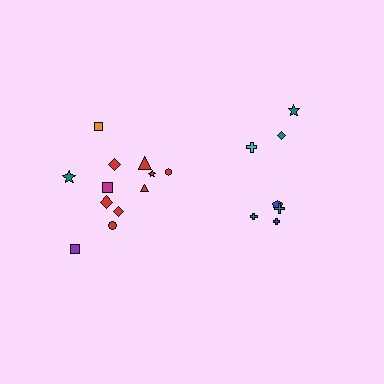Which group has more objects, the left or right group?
The left group.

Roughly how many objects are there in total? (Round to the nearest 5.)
Roughly 20 objects in total.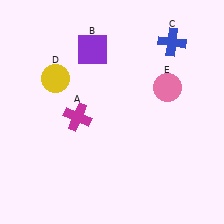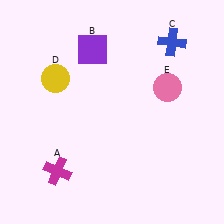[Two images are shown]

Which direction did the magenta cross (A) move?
The magenta cross (A) moved down.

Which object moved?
The magenta cross (A) moved down.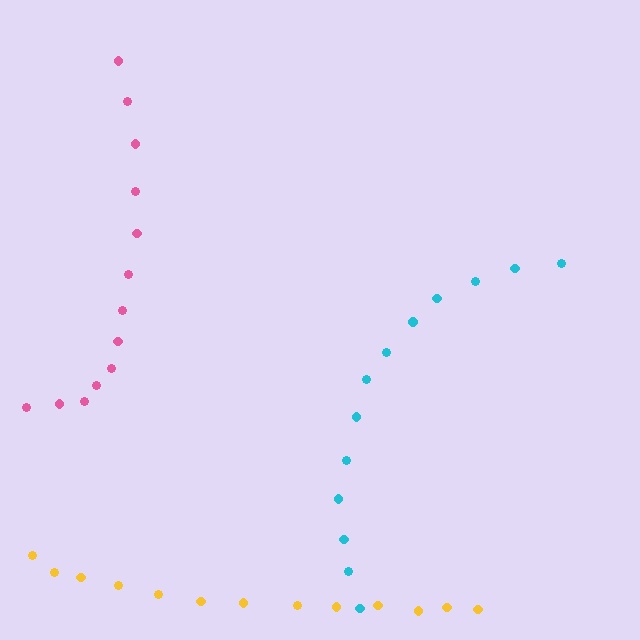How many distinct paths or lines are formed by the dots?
There are 3 distinct paths.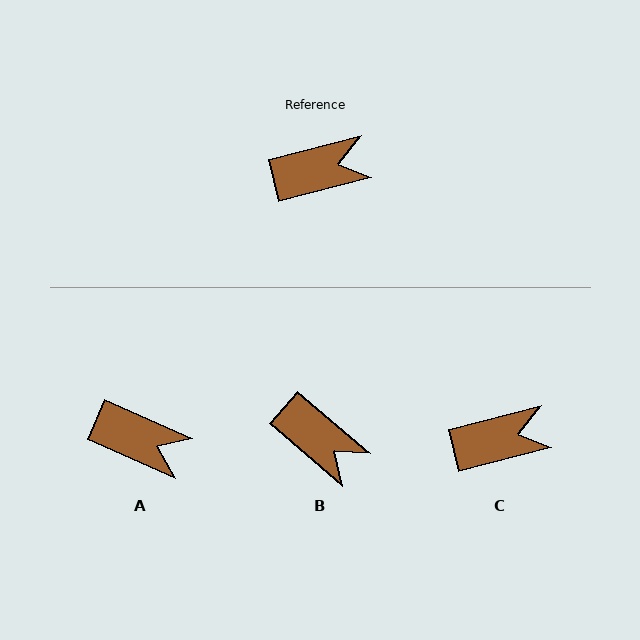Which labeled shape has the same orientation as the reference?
C.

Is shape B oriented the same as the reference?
No, it is off by about 55 degrees.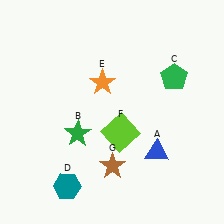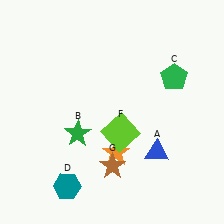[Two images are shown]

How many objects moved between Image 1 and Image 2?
1 object moved between the two images.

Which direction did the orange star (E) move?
The orange star (E) moved down.